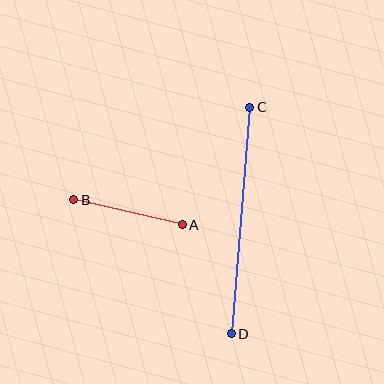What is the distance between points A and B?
The distance is approximately 111 pixels.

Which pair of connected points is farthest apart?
Points C and D are farthest apart.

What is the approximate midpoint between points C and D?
The midpoint is at approximately (241, 220) pixels.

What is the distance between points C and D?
The distance is approximately 227 pixels.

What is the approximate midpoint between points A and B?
The midpoint is at approximately (128, 212) pixels.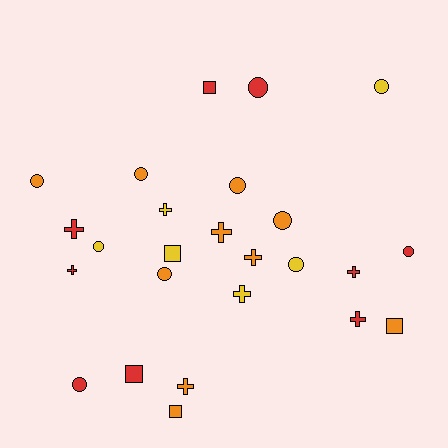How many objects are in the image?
There are 25 objects.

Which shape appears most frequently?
Circle, with 11 objects.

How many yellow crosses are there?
There are 2 yellow crosses.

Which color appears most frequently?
Orange, with 10 objects.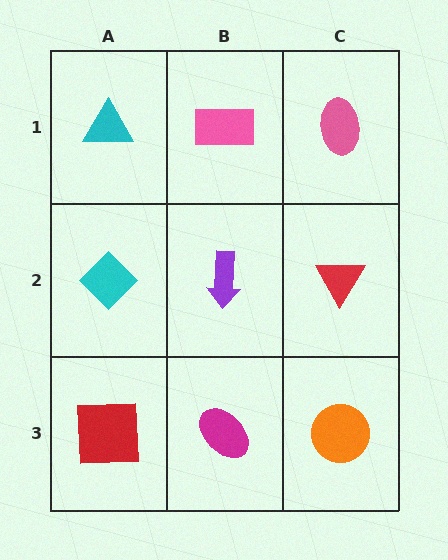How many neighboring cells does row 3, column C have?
2.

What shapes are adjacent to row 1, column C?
A red triangle (row 2, column C), a pink rectangle (row 1, column B).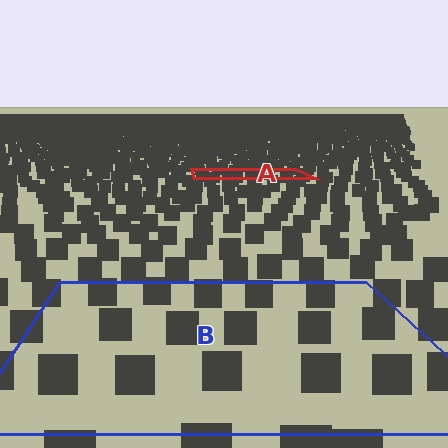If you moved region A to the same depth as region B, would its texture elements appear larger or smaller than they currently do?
They would appear larger. At a closer depth, the same texture elements are projected at a bigger on-screen size.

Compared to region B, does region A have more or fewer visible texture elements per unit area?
Region A has more texture elements per unit area — they are packed more densely because it is farther away.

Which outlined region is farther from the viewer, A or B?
Region A is farther from the viewer — the texture elements inside it appear smaller and more densely packed.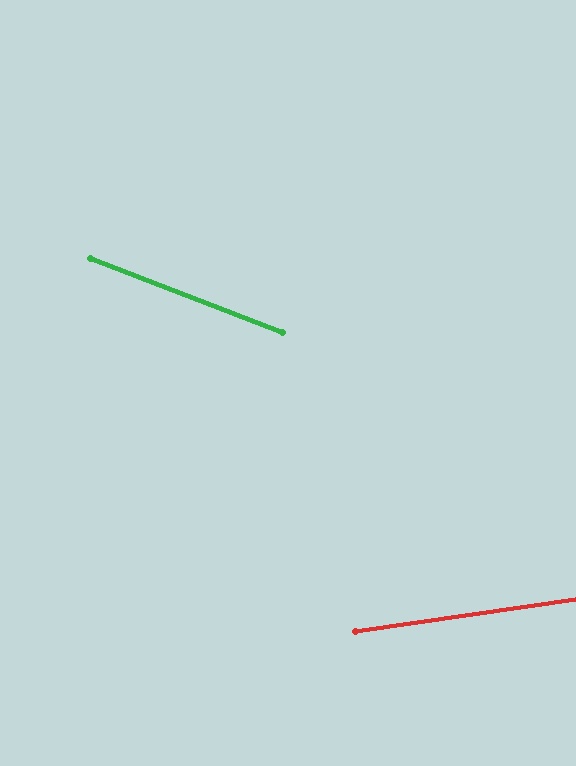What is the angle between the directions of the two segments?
Approximately 29 degrees.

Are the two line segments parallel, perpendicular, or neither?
Neither parallel nor perpendicular — they differ by about 29°.